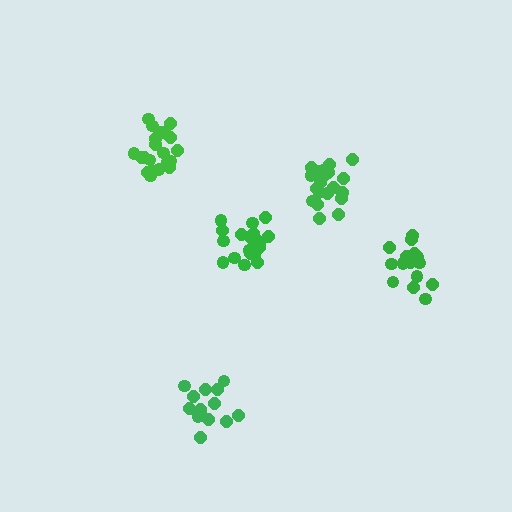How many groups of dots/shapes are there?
There are 5 groups.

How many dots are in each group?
Group 1: 16 dots, Group 2: 21 dots, Group 3: 20 dots, Group 4: 16 dots, Group 5: 19 dots (92 total).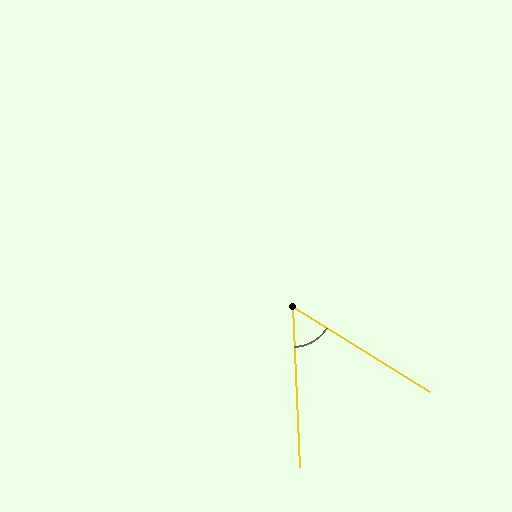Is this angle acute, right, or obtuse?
It is acute.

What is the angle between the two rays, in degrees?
Approximately 56 degrees.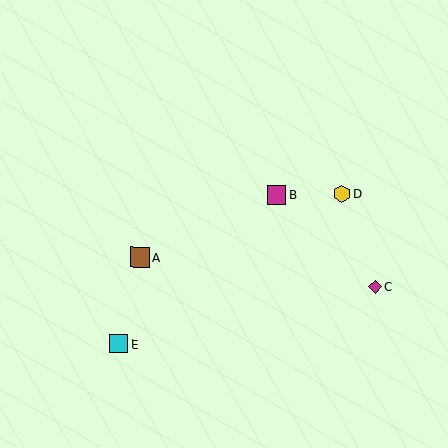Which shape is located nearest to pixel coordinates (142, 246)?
The brown square (labeled A) at (139, 257) is nearest to that location.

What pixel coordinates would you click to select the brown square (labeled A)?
Click at (139, 257) to select the brown square A.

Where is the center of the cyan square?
The center of the cyan square is at (119, 344).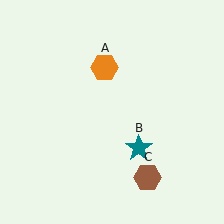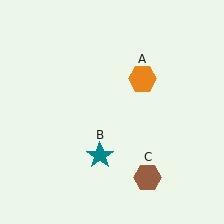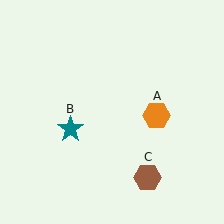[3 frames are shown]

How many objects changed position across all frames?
2 objects changed position: orange hexagon (object A), teal star (object B).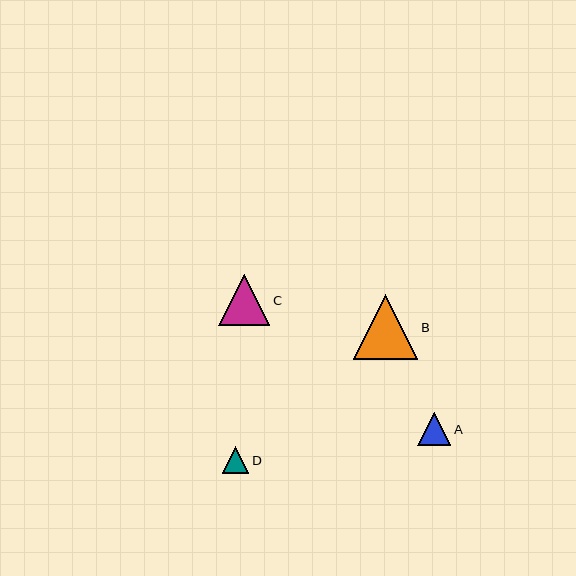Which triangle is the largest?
Triangle B is the largest with a size of approximately 64 pixels.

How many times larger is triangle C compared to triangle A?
Triangle C is approximately 1.5 times the size of triangle A.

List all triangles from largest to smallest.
From largest to smallest: B, C, A, D.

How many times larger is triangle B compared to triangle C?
Triangle B is approximately 1.3 times the size of triangle C.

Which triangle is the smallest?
Triangle D is the smallest with a size of approximately 27 pixels.